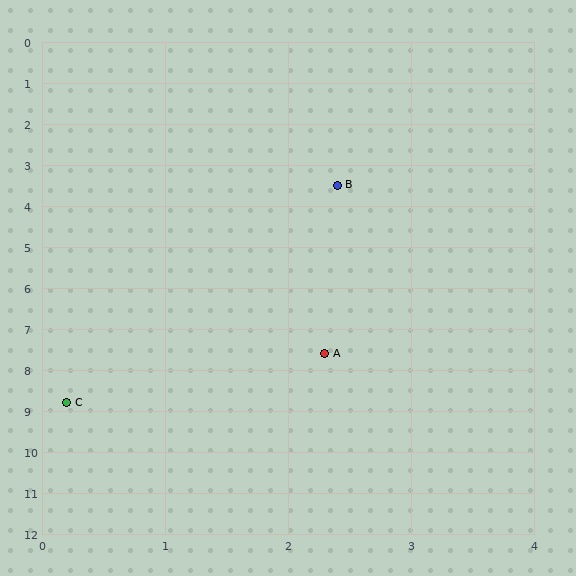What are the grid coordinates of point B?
Point B is at approximately (2.4, 3.5).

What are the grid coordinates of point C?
Point C is at approximately (0.2, 8.8).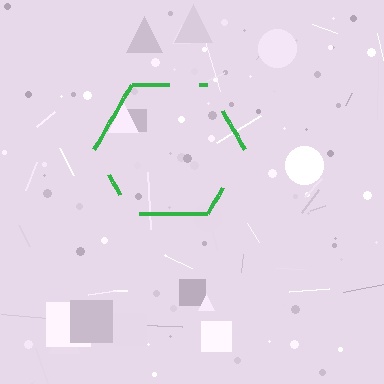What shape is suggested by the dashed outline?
The dashed outline suggests a hexagon.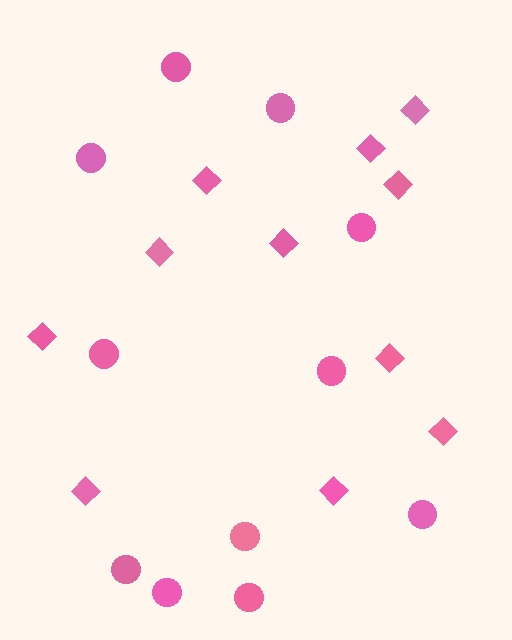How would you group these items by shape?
There are 2 groups: one group of diamonds (11) and one group of circles (11).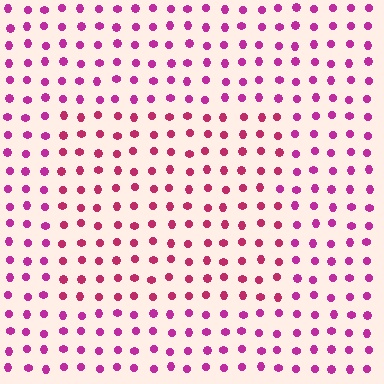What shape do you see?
I see a rectangle.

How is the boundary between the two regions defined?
The boundary is defined purely by a slight shift in hue (about 23 degrees). Spacing, size, and orientation are identical on both sides.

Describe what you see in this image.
The image is filled with small magenta elements in a uniform arrangement. A rectangle-shaped region is visible where the elements are tinted to a slightly different hue, forming a subtle color boundary.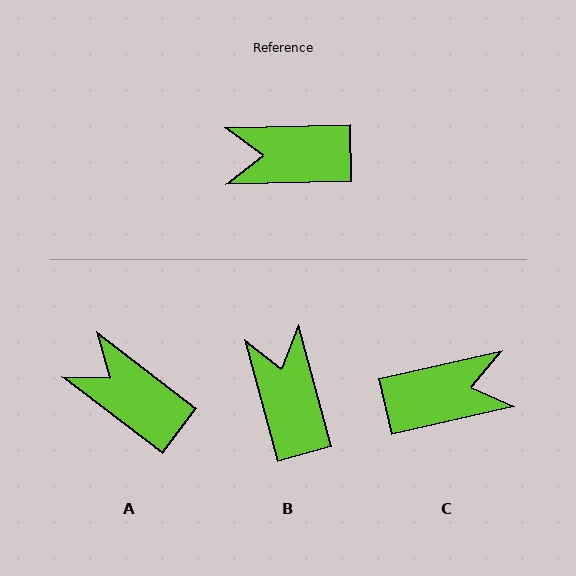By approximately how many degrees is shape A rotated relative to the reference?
Approximately 39 degrees clockwise.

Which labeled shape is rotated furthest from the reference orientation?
C, about 168 degrees away.